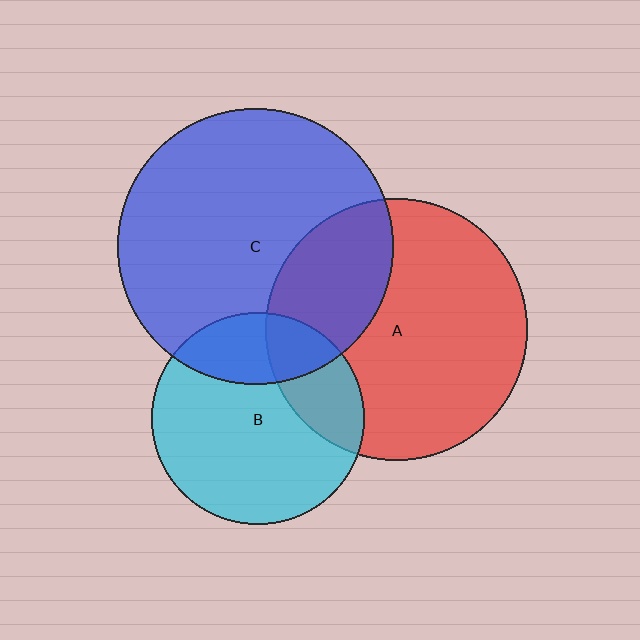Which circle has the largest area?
Circle C (blue).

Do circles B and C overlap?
Yes.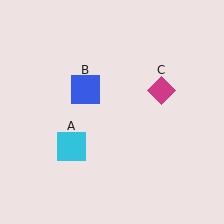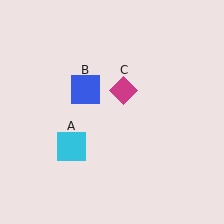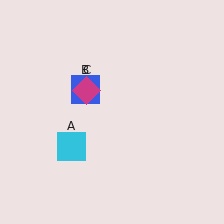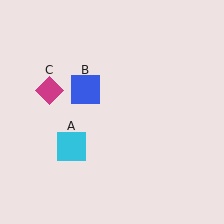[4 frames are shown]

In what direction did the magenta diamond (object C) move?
The magenta diamond (object C) moved left.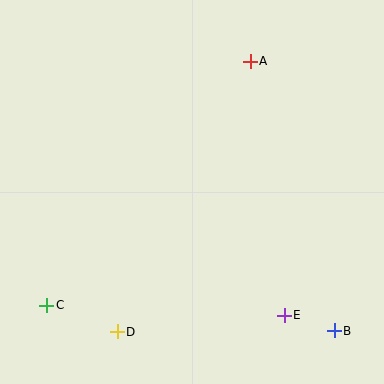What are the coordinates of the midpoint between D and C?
The midpoint between D and C is at (82, 319).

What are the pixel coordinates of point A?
Point A is at (250, 61).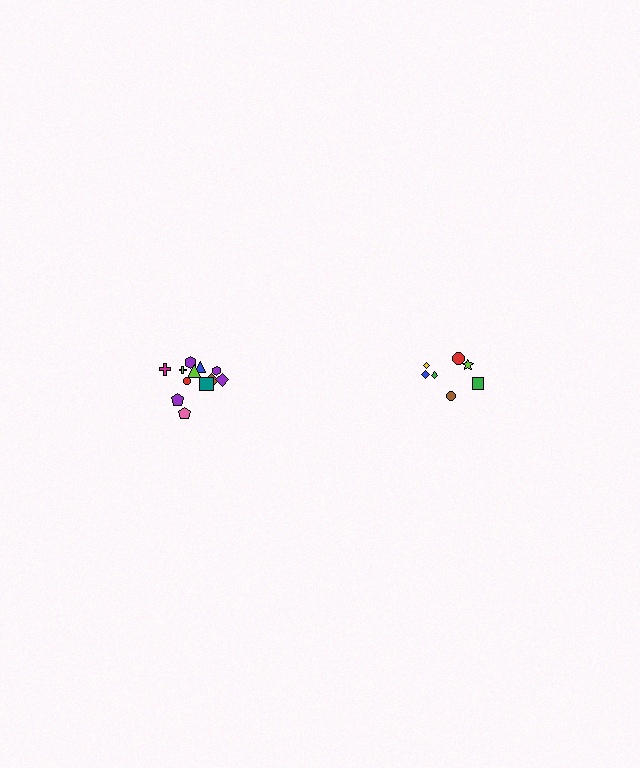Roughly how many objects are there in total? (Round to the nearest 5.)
Roughly 20 objects in total.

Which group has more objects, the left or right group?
The left group.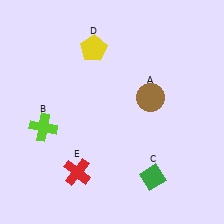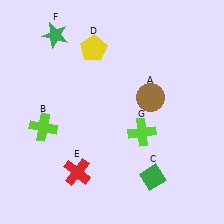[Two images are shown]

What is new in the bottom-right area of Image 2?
A lime cross (G) was added in the bottom-right area of Image 2.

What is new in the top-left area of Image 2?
A green star (F) was added in the top-left area of Image 2.